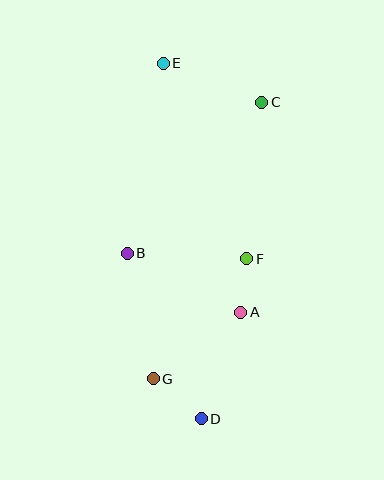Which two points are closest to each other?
Points A and F are closest to each other.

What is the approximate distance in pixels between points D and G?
The distance between D and G is approximately 63 pixels.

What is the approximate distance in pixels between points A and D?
The distance between A and D is approximately 113 pixels.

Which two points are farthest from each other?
Points D and E are farthest from each other.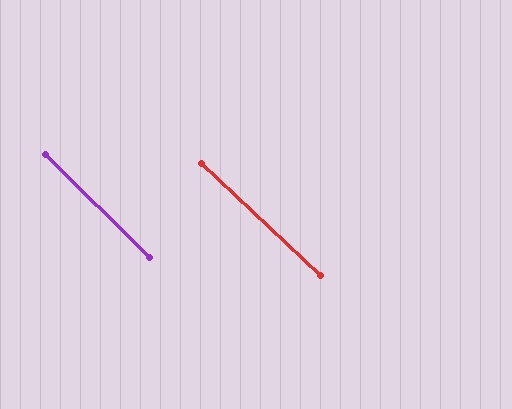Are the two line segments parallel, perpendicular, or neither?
Parallel — their directions differ by only 1.2°.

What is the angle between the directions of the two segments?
Approximately 1 degree.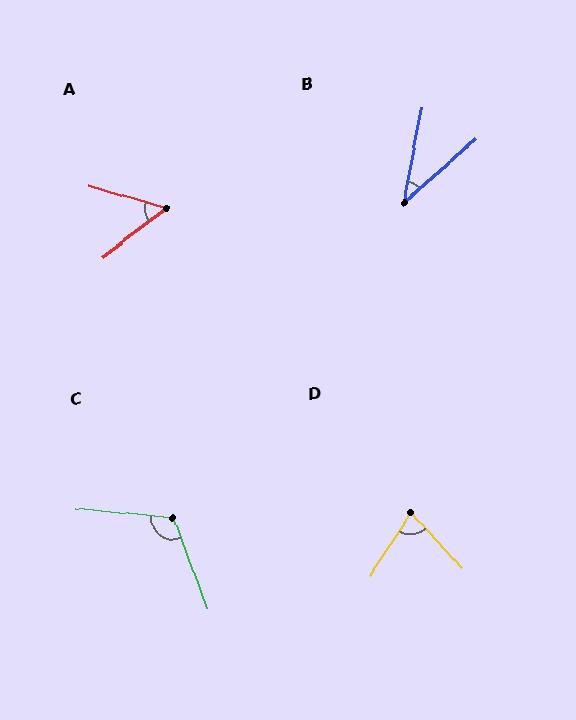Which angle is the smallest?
B, at approximately 38 degrees.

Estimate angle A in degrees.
Approximately 54 degrees.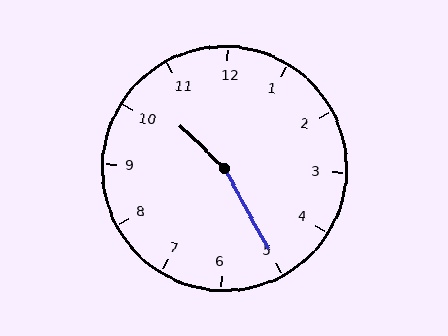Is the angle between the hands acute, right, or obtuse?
It is obtuse.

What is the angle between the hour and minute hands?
Approximately 162 degrees.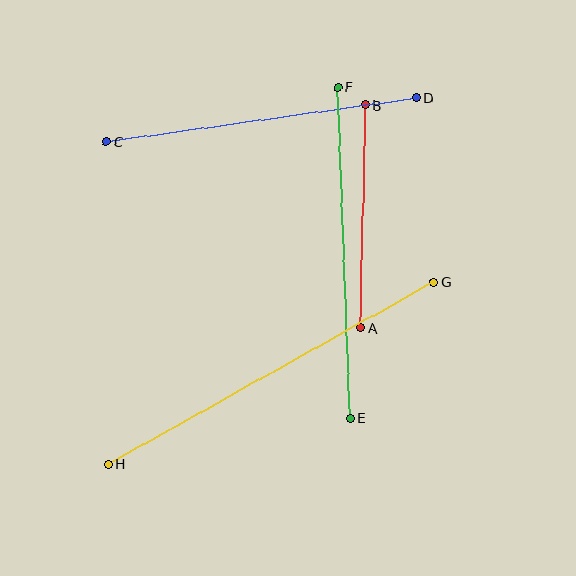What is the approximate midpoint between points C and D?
The midpoint is at approximately (261, 120) pixels.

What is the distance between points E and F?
The distance is approximately 331 pixels.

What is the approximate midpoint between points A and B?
The midpoint is at approximately (363, 217) pixels.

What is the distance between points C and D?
The distance is approximately 313 pixels.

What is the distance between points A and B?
The distance is approximately 223 pixels.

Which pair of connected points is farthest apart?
Points G and H are farthest apart.